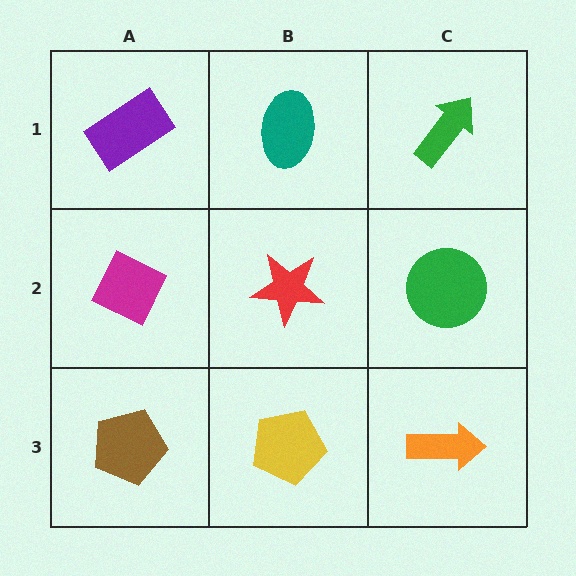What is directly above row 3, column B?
A red star.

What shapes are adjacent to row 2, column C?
A green arrow (row 1, column C), an orange arrow (row 3, column C), a red star (row 2, column B).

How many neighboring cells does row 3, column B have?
3.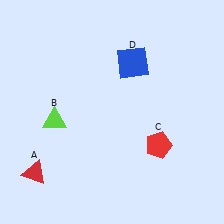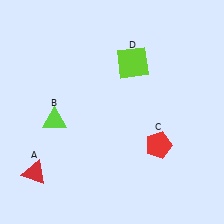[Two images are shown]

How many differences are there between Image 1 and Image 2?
There is 1 difference between the two images.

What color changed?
The square (D) changed from blue in Image 1 to lime in Image 2.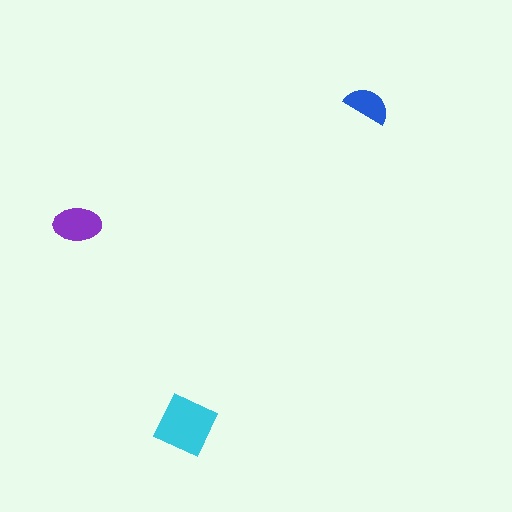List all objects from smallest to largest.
The blue semicircle, the purple ellipse, the cyan square.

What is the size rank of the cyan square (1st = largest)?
1st.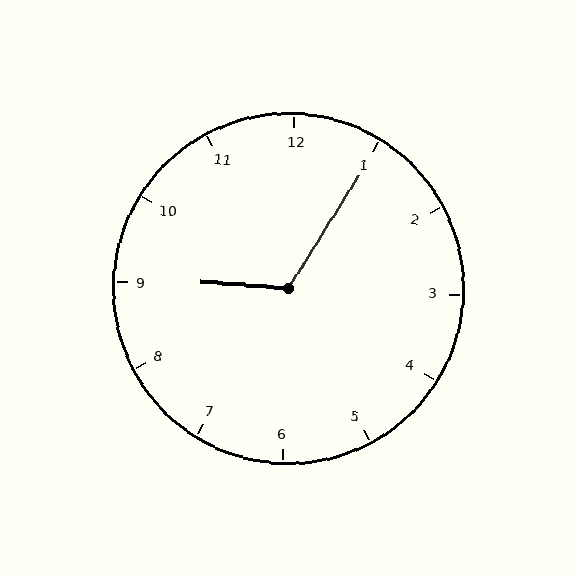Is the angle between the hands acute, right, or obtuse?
It is obtuse.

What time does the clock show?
9:05.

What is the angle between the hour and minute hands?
Approximately 118 degrees.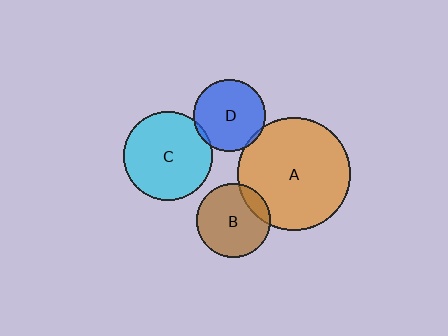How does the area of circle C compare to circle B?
Approximately 1.4 times.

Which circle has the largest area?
Circle A (orange).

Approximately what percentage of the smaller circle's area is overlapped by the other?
Approximately 5%.